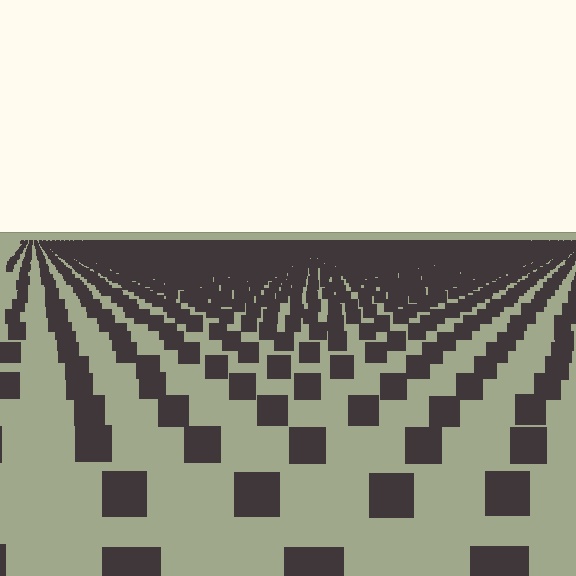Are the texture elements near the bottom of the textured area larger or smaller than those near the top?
Larger. Near the bottom, elements are closer to the viewer and appear at a bigger on-screen size.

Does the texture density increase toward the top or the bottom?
Density increases toward the top.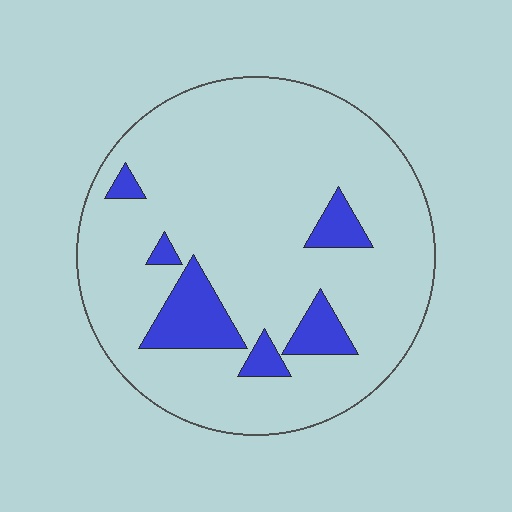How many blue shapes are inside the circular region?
6.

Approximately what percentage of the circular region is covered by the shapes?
Approximately 15%.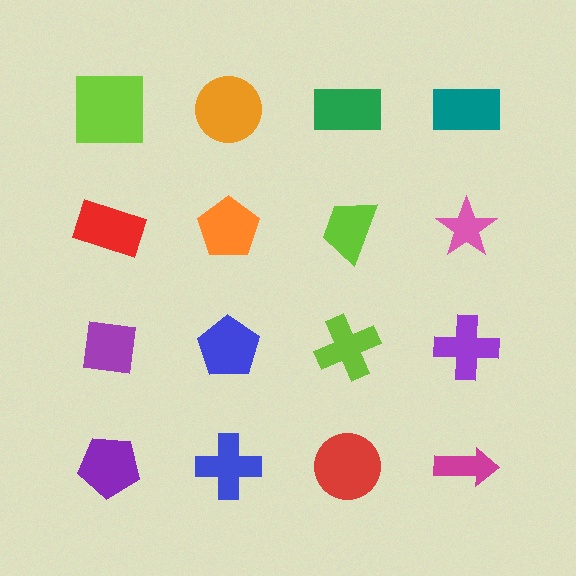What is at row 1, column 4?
A teal rectangle.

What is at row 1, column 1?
A lime square.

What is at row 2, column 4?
A pink star.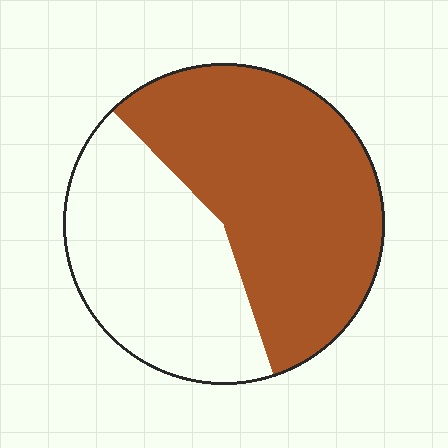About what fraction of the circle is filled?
About three fifths (3/5).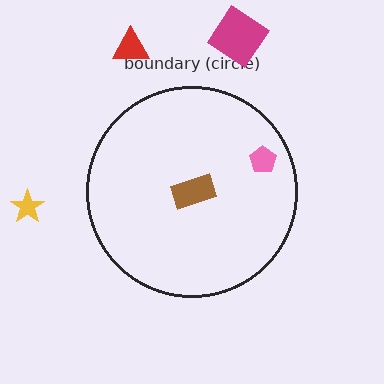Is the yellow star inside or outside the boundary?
Outside.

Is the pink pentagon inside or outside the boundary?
Inside.